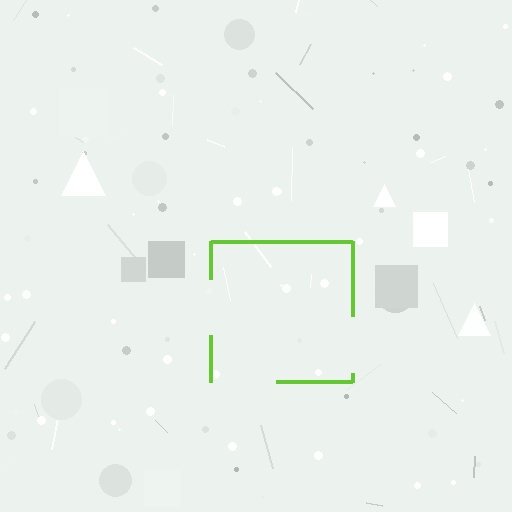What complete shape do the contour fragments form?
The contour fragments form a square.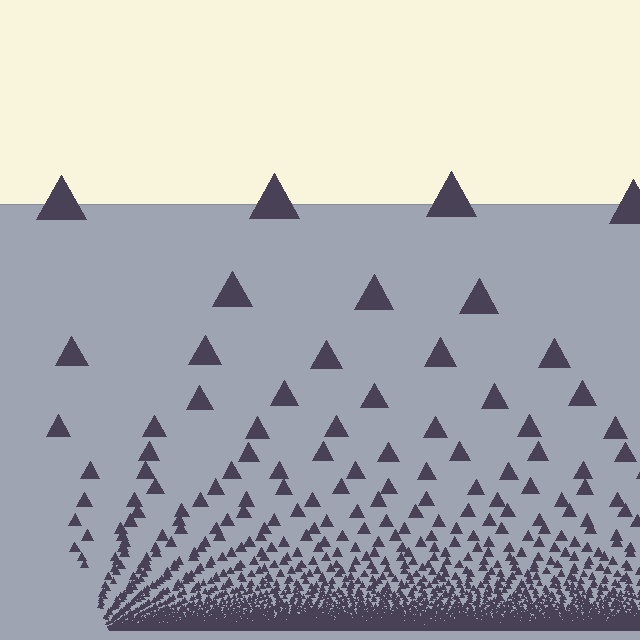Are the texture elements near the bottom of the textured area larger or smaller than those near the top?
Smaller. The gradient is inverted — elements near the bottom are smaller and denser.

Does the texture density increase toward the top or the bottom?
Density increases toward the bottom.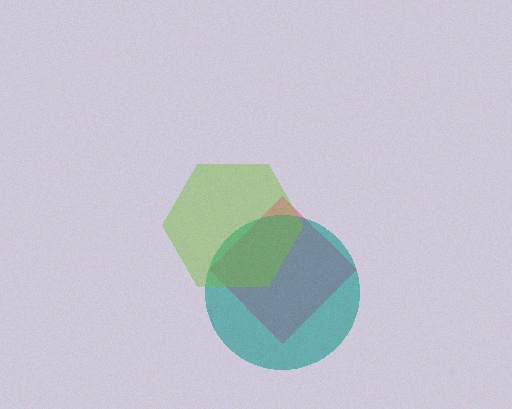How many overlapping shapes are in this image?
There are 3 overlapping shapes in the image.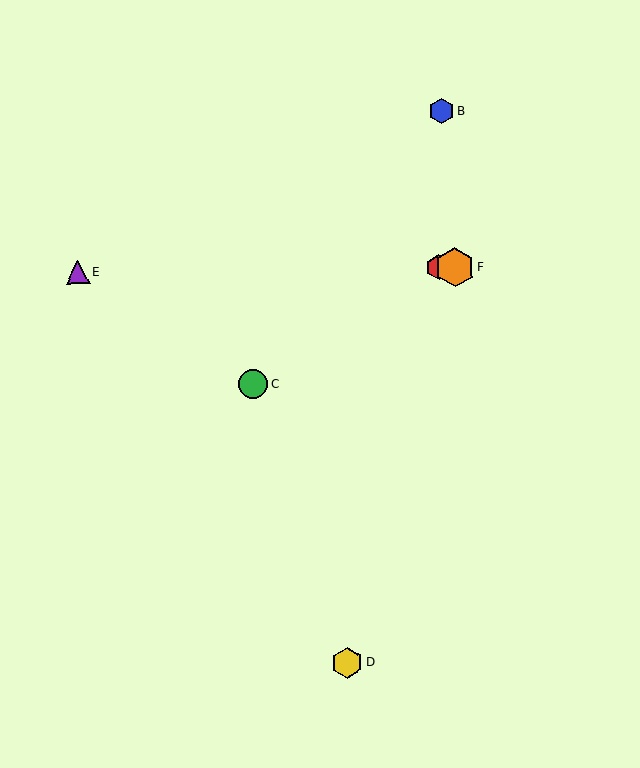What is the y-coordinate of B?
Object B is at y≈112.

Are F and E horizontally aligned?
Yes, both are at y≈267.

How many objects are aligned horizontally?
3 objects (A, E, F) are aligned horizontally.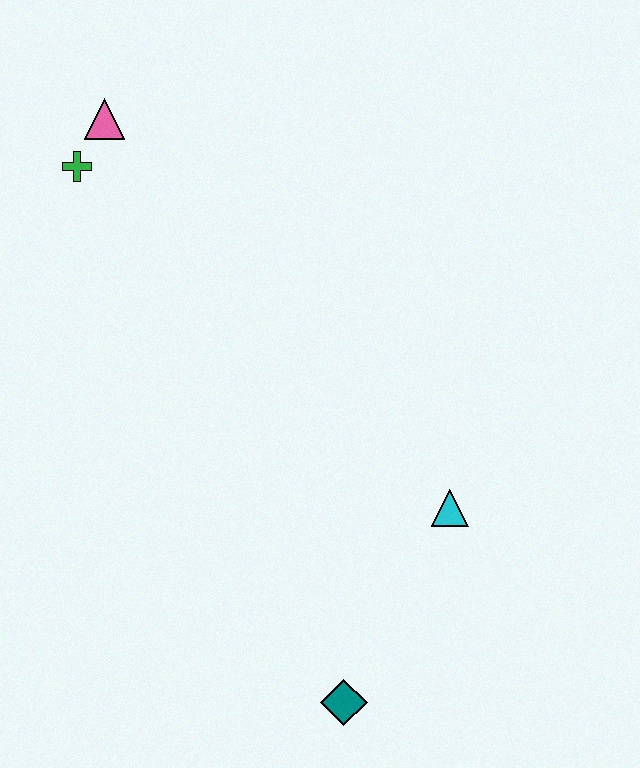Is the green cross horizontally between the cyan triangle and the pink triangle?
No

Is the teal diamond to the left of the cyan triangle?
Yes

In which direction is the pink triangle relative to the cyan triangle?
The pink triangle is above the cyan triangle.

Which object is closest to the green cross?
The pink triangle is closest to the green cross.